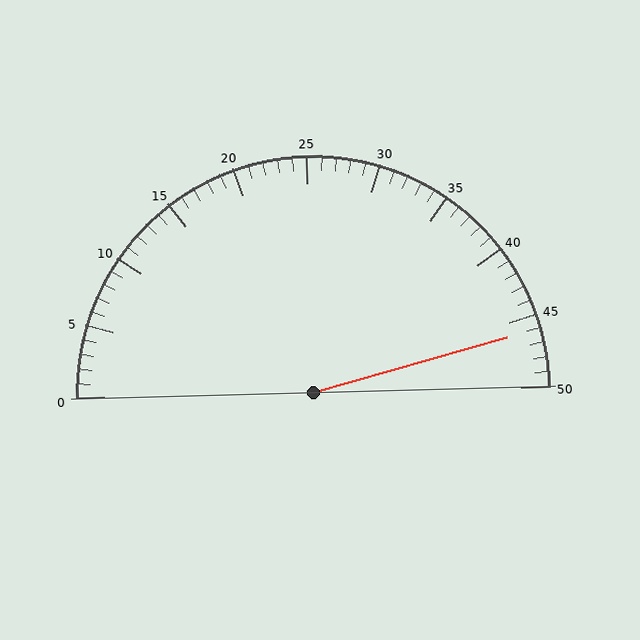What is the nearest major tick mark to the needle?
The nearest major tick mark is 45.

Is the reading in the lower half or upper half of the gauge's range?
The reading is in the upper half of the range (0 to 50).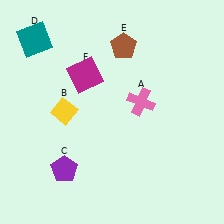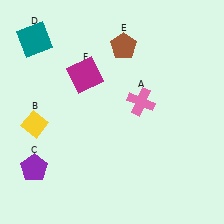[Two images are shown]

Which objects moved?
The objects that moved are: the yellow diamond (B), the purple pentagon (C).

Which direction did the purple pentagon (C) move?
The purple pentagon (C) moved left.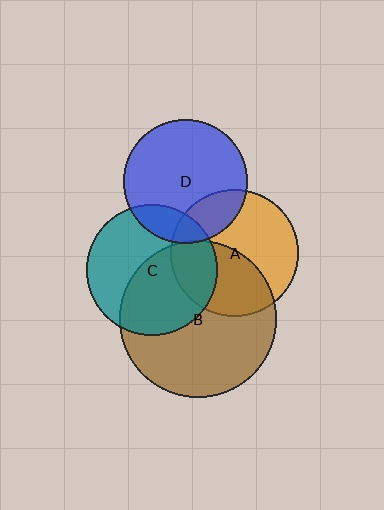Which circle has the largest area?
Circle B (brown).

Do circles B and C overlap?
Yes.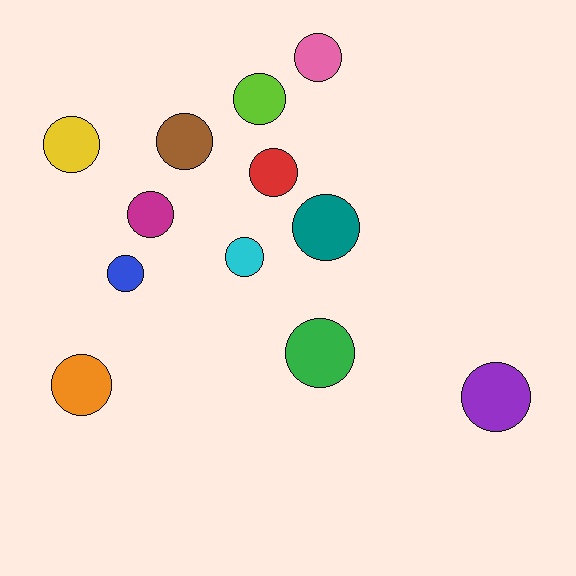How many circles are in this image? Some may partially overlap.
There are 12 circles.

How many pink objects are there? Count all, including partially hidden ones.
There is 1 pink object.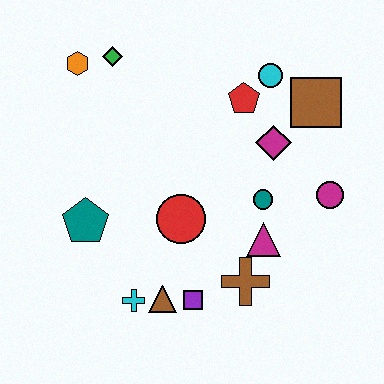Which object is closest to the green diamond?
The orange hexagon is closest to the green diamond.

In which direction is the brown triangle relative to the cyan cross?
The brown triangle is to the right of the cyan cross.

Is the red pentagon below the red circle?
No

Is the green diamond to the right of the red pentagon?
No